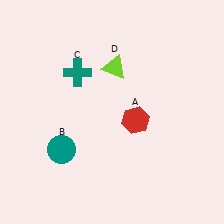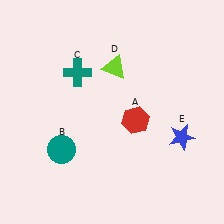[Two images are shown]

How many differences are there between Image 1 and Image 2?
There is 1 difference between the two images.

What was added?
A blue star (E) was added in Image 2.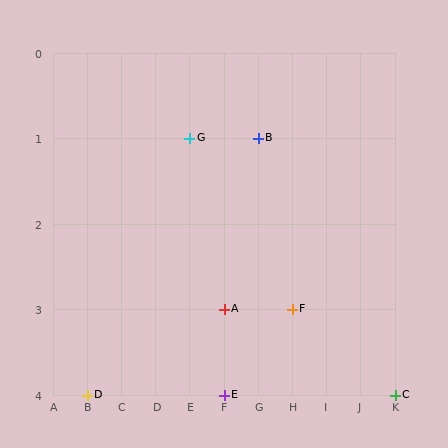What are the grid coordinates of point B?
Point B is at grid coordinates (G, 1).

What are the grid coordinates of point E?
Point E is at grid coordinates (F, 4).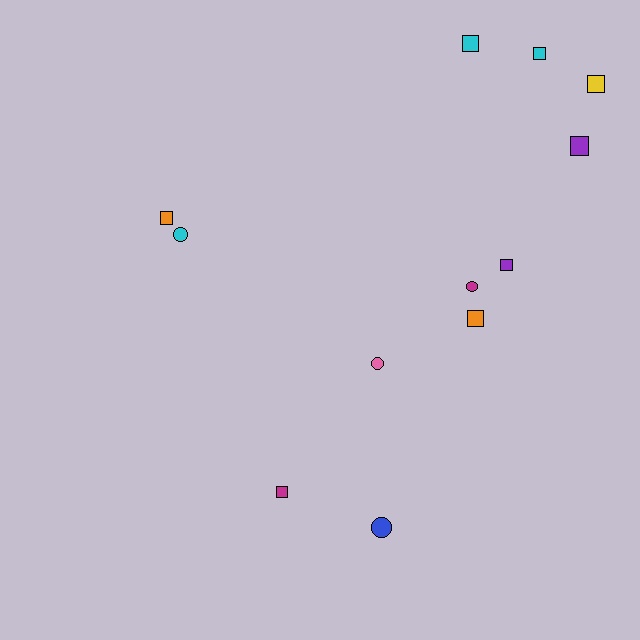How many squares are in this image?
There are 8 squares.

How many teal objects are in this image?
There are no teal objects.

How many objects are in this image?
There are 12 objects.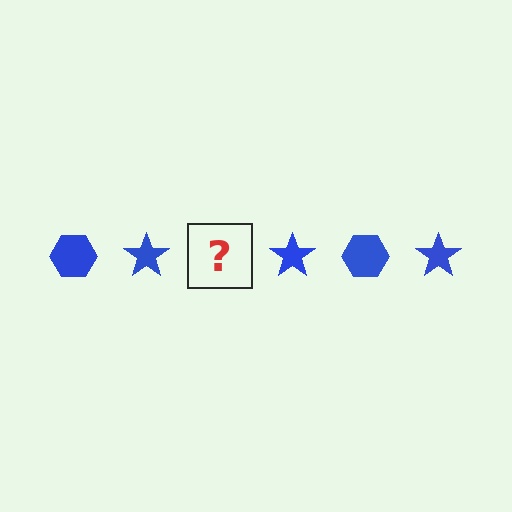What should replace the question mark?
The question mark should be replaced with a blue hexagon.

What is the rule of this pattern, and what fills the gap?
The rule is that the pattern cycles through hexagon, star shapes in blue. The gap should be filled with a blue hexagon.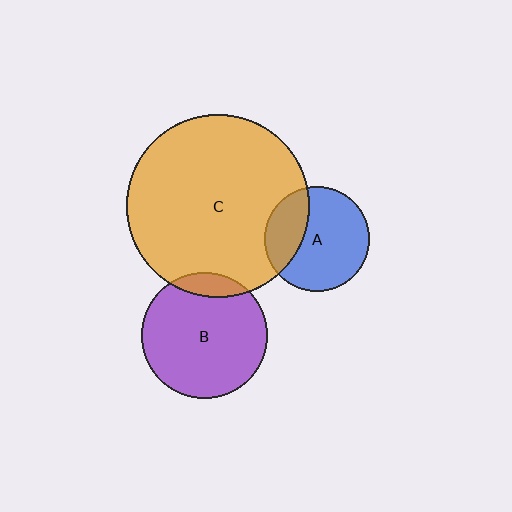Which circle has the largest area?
Circle C (orange).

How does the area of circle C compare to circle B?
Approximately 2.1 times.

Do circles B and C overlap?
Yes.